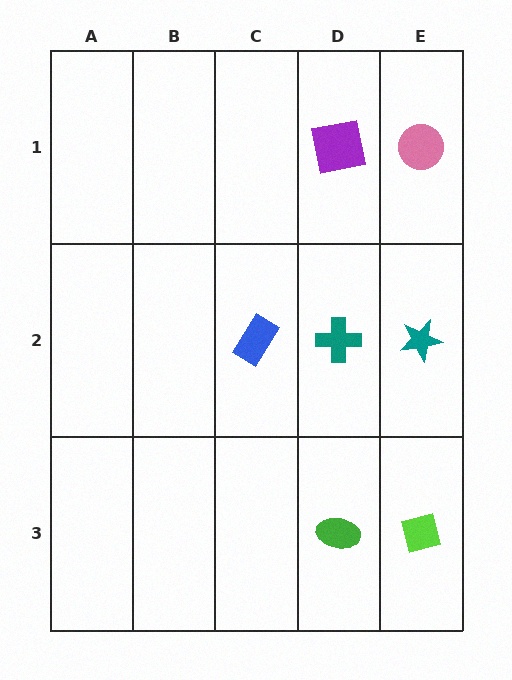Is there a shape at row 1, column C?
No, that cell is empty.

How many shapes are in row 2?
3 shapes.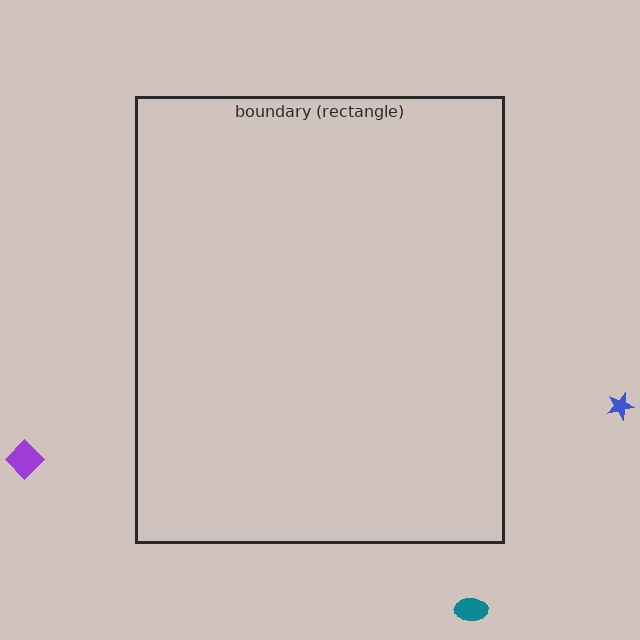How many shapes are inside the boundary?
0 inside, 3 outside.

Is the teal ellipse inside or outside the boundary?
Outside.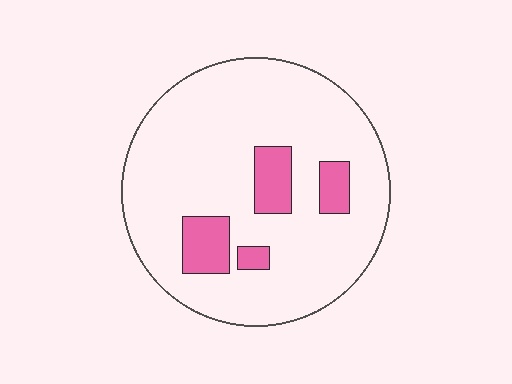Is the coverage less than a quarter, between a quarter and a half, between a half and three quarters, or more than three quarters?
Less than a quarter.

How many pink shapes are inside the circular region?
4.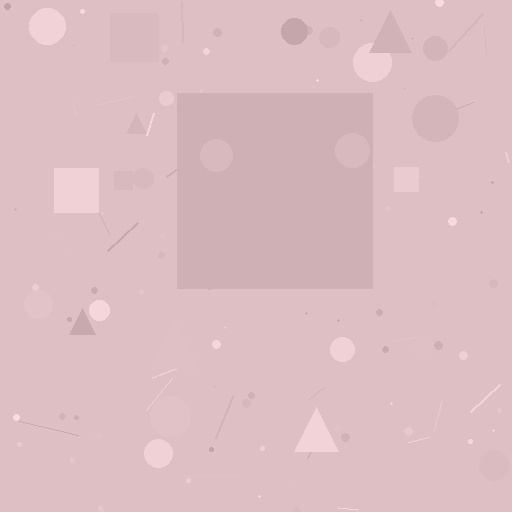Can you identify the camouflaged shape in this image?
The camouflaged shape is a square.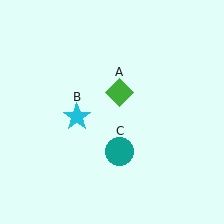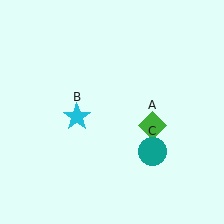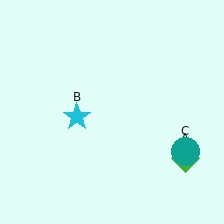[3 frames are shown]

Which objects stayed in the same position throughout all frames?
Cyan star (object B) remained stationary.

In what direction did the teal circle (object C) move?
The teal circle (object C) moved right.